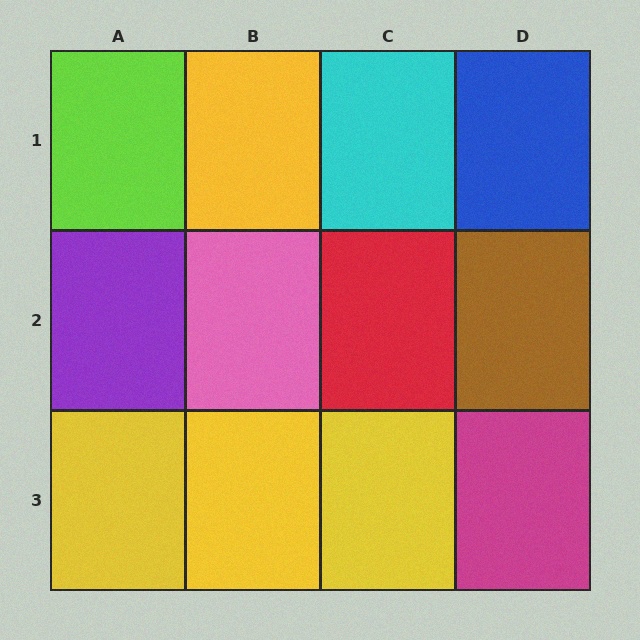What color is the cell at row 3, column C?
Yellow.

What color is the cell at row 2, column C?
Red.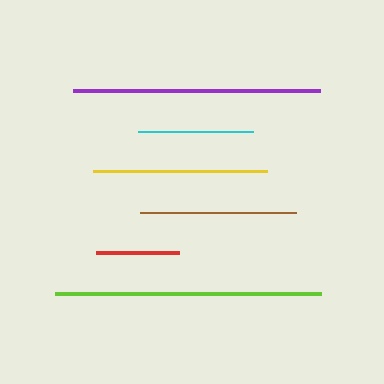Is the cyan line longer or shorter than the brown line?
The brown line is longer than the cyan line.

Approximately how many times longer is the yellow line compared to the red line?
The yellow line is approximately 2.1 times the length of the red line.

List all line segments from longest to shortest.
From longest to shortest: lime, purple, yellow, brown, cyan, red.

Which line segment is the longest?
The lime line is the longest at approximately 266 pixels.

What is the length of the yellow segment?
The yellow segment is approximately 174 pixels long.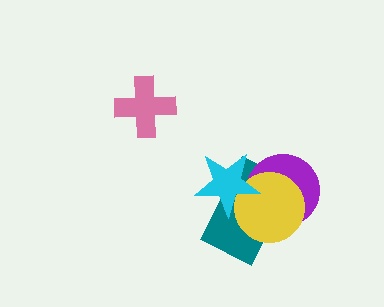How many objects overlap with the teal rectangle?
3 objects overlap with the teal rectangle.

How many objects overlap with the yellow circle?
3 objects overlap with the yellow circle.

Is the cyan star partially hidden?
No, no other shape covers it.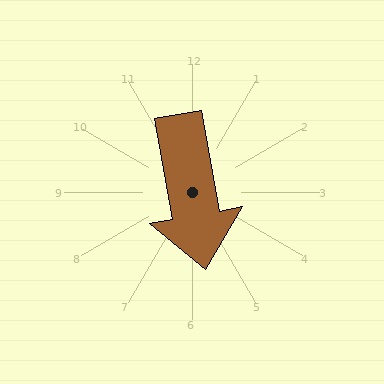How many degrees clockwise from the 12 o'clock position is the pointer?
Approximately 170 degrees.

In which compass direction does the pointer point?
South.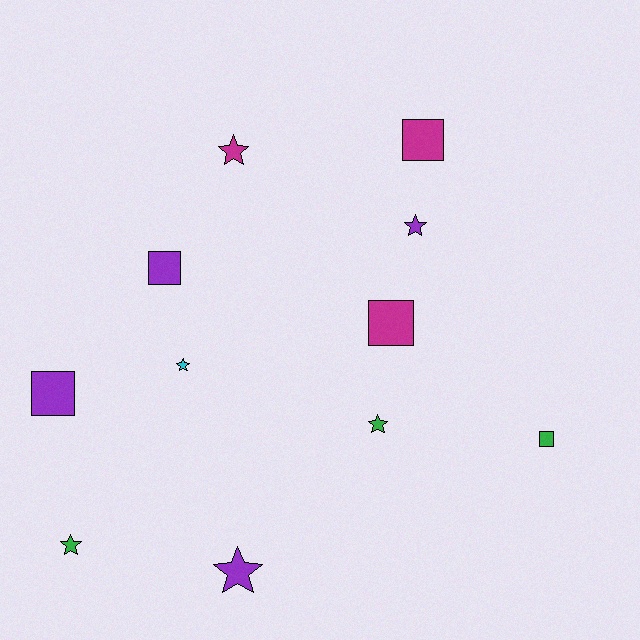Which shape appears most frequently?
Star, with 6 objects.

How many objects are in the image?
There are 11 objects.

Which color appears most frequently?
Purple, with 4 objects.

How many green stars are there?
There are 2 green stars.